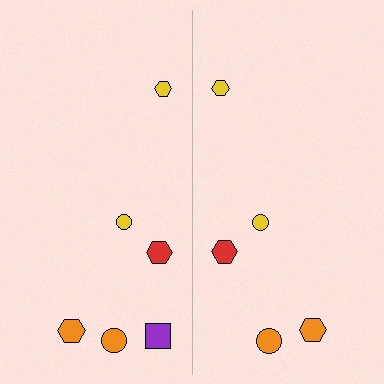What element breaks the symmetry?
A purple square is missing from the right side.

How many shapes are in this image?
There are 11 shapes in this image.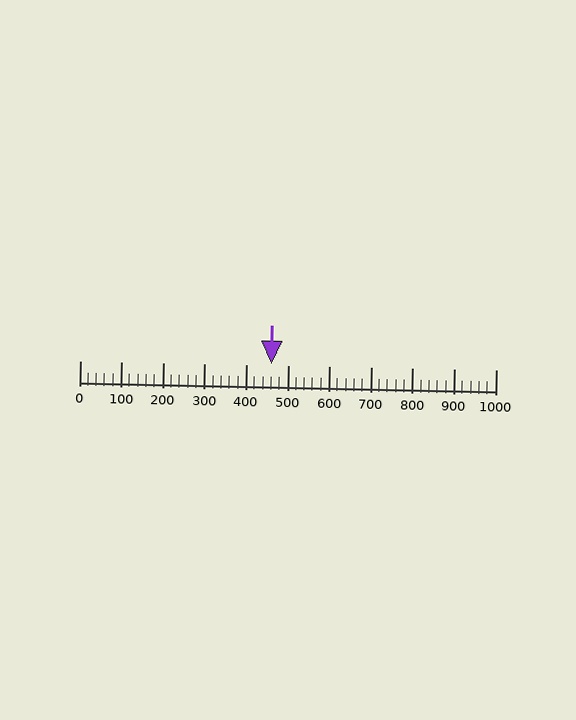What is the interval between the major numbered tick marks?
The major tick marks are spaced 100 units apart.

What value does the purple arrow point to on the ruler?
The purple arrow points to approximately 460.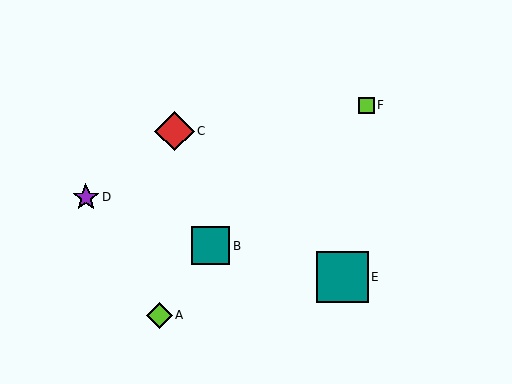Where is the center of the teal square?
The center of the teal square is at (343, 277).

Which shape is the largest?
The teal square (labeled E) is the largest.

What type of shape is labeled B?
Shape B is a teal square.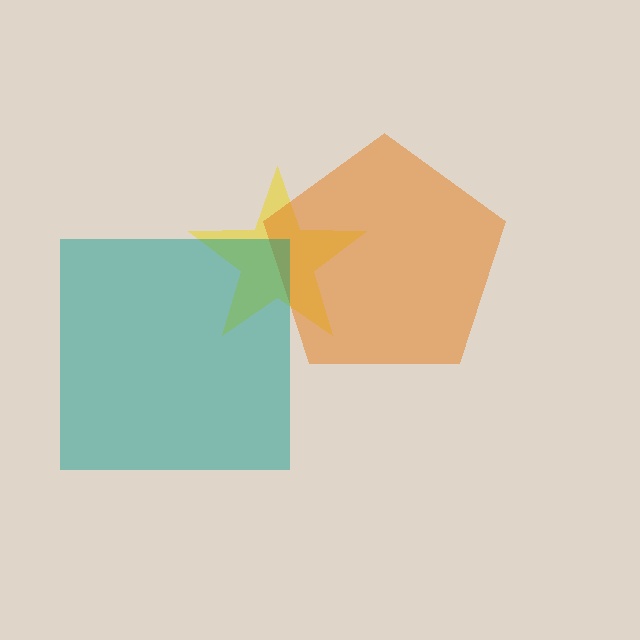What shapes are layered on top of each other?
The layered shapes are: a yellow star, an orange pentagon, a teal square.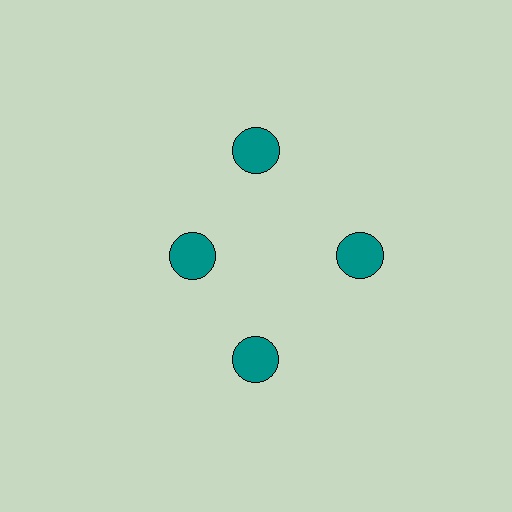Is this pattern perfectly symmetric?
No. The 4 teal circles are arranged in a ring, but one element near the 9 o'clock position is pulled inward toward the center, breaking the 4-fold rotational symmetry.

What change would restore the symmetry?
The symmetry would be restored by moving it outward, back onto the ring so that all 4 circles sit at equal angles and equal distance from the center.